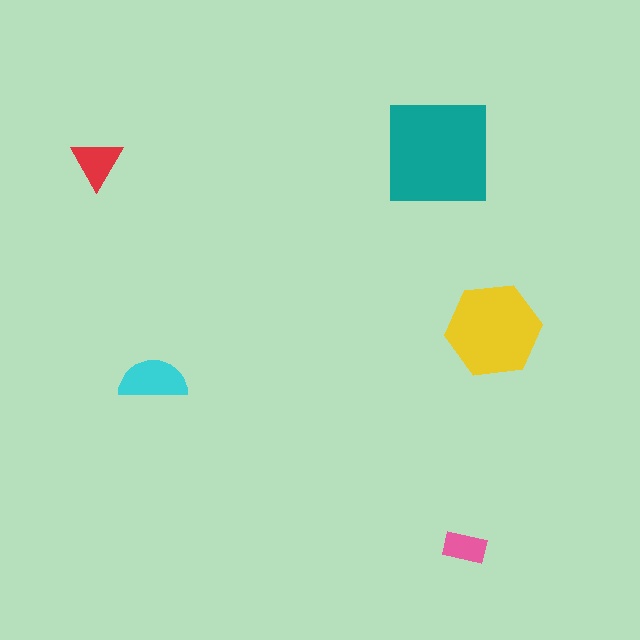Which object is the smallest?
The pink rectangle.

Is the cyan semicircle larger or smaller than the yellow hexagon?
Smaller.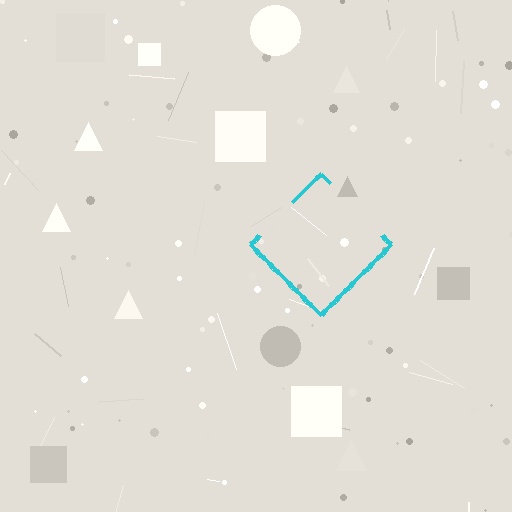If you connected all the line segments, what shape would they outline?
They would outline a diamond.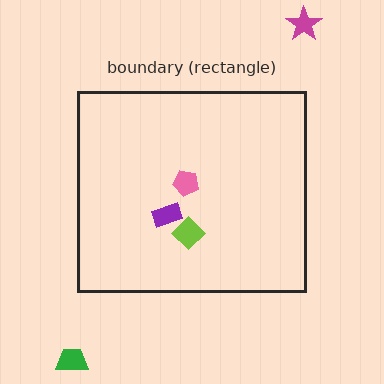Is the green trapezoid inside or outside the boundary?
Outside.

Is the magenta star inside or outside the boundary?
Outside.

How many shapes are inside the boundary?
3 inside, 2 outside.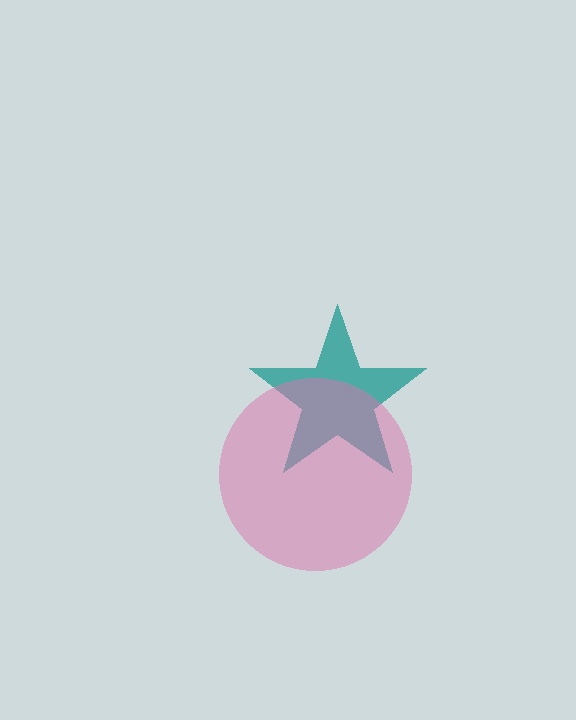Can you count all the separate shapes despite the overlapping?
Yes, there are 2 separate shapes.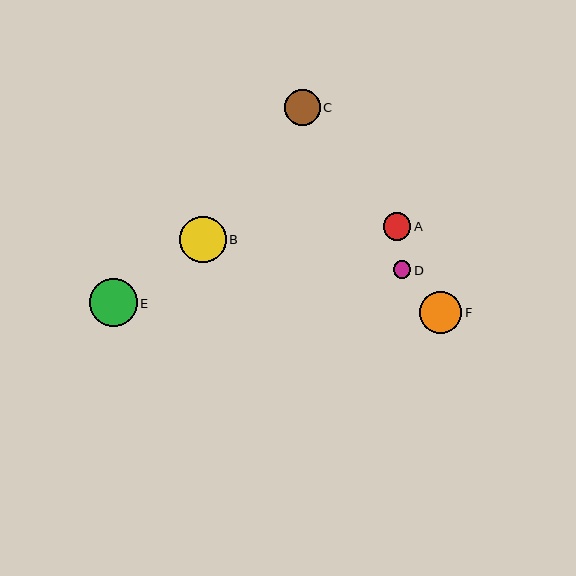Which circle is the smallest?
Circle D is the smallest with a size of approximately 18 pixels.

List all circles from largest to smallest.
From largest to smallest: E, B, F, C, A, D.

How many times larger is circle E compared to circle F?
Circle E is approximately 1.1 times the size of circle F.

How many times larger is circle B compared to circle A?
Circle B is approximately 1.7 times the size of circle A.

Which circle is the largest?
Circle E is the largest with a size of approximately 48 pixels.